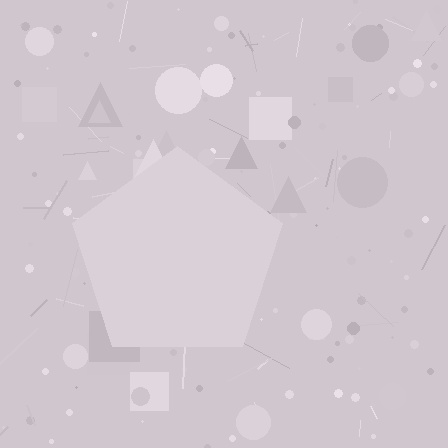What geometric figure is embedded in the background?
A pentagon is embedded in the background.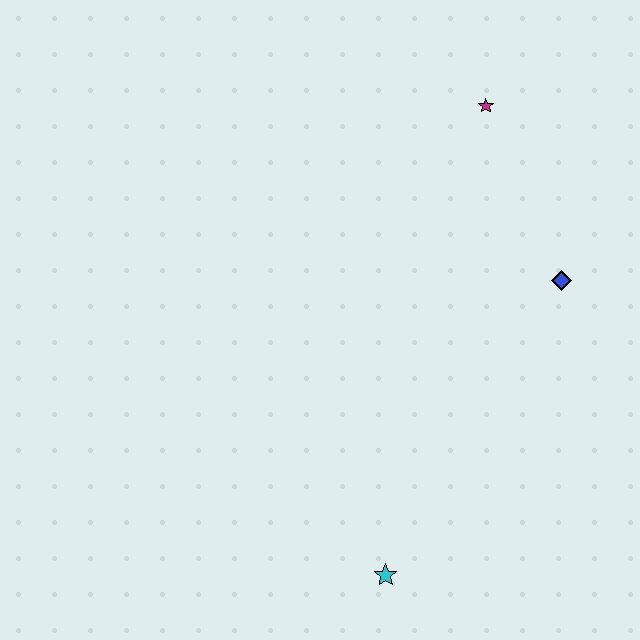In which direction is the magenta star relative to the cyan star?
The magenta star is above the cyan star.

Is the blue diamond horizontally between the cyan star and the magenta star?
No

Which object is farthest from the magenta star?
The cyan star is farthest from the magenta star.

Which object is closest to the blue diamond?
The magenta star is closest to the blue diamond.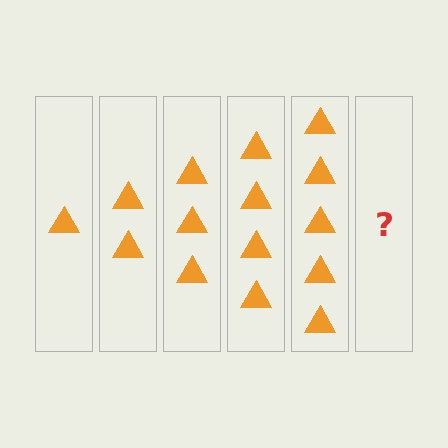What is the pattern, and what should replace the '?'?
The pattern is that each step adds one more triangle. The '?' should be 6 triangles.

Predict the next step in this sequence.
The next step is 6 triangles.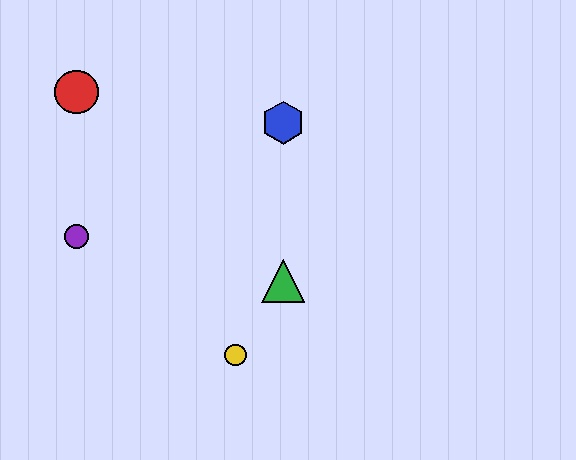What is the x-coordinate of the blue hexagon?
The blue hexagon is at x≈283.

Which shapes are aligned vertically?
The blue hexagon, the green triangle are aligned vertically.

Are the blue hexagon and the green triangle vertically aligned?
Yes, both are at x≈283.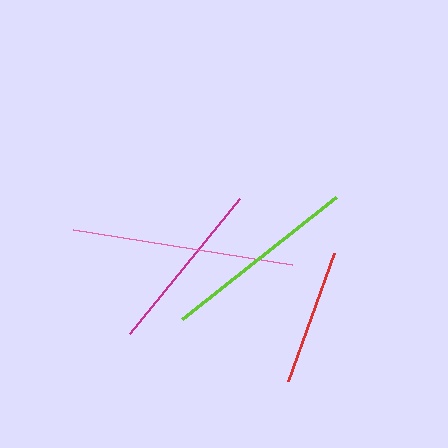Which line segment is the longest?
The pink line is the longest at approximately 222 pixels.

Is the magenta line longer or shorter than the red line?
The magenta line is longer than the red line.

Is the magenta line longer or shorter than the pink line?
The pink line is longer than the magenta line.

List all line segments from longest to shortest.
From longest to shortest: pink, lime, magenta, red.